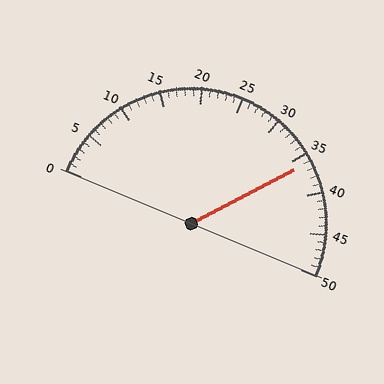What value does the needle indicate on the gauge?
The needle indicates approximately 36.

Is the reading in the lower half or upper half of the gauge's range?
The reading is in the upper half of the range (0 to 50).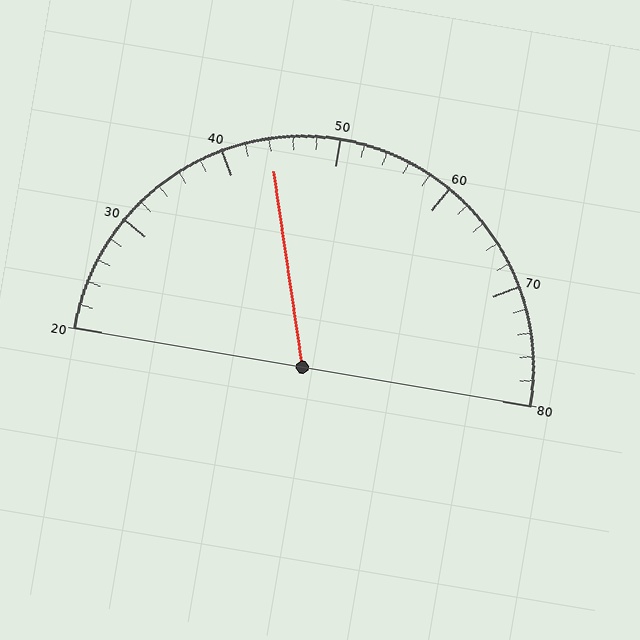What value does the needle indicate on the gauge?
The needle indicates approximately 44.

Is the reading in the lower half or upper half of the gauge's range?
The reading is in the lower half of the range (20 to 80).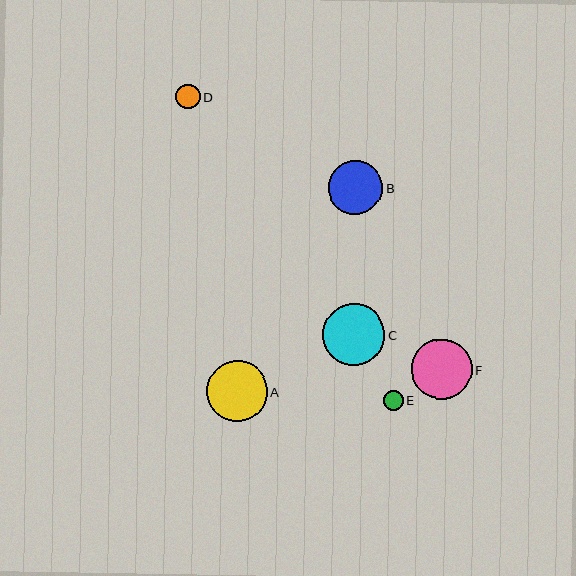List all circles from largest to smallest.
From largest to smallest: C, A, F, B, D, E.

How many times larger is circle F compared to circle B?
Circle F is approximately 1.1 times the size of circle B.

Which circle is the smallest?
Circle E is the smallest with a size of approximately 20 pixels.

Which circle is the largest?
Circle C is the largest with a size of approximately 62 pixels.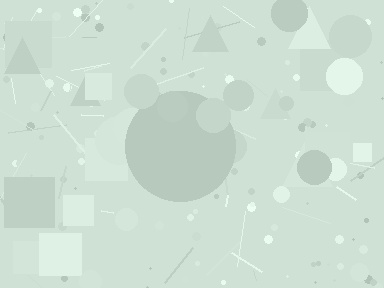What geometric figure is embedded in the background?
A circle is embedded in the background.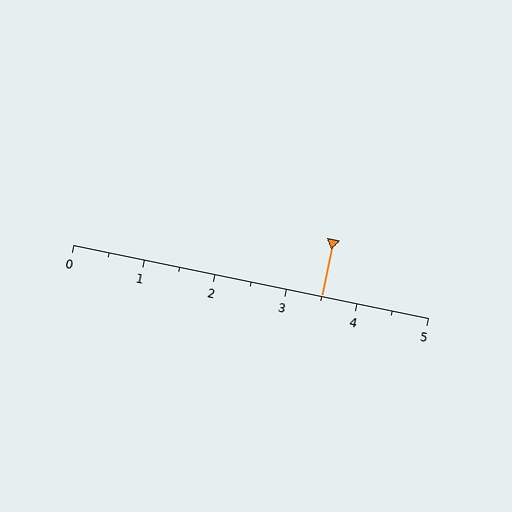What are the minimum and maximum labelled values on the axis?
The axis runs from 0 to 5.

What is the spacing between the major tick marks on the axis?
The major ticks are spaced 1 apart.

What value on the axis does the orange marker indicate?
The marker indicates approximately 3.5.